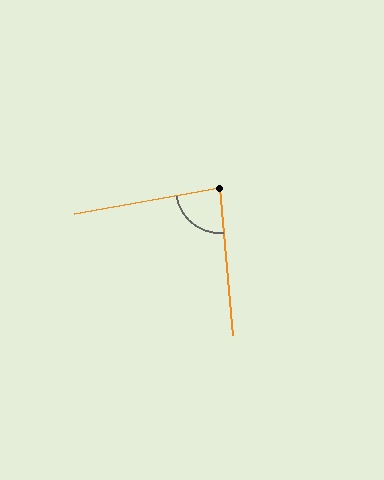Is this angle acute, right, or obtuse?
It is approximately a right angle.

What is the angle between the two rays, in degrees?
Approximately 85 degrees.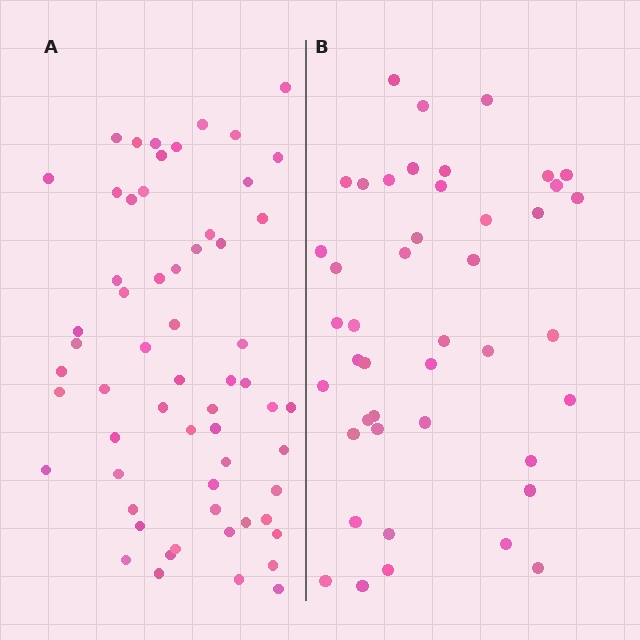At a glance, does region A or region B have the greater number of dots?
Region A (the left region) has more dots.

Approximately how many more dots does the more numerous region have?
Region A has approximately 15 more dots than region B.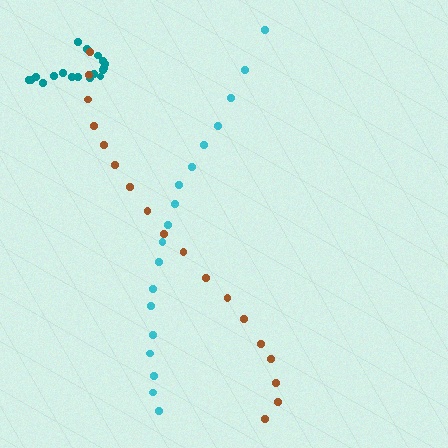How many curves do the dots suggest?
There are 3 distinct paths.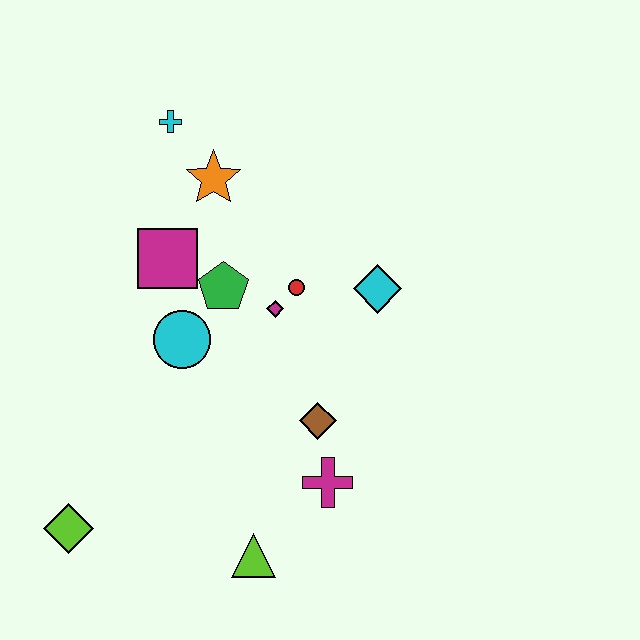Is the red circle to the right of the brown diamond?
No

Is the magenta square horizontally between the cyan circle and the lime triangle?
No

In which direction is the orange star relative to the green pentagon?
The orange star is above the green pentagon.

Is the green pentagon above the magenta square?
No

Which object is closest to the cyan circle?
The green pentagon is closest to the cyan circle.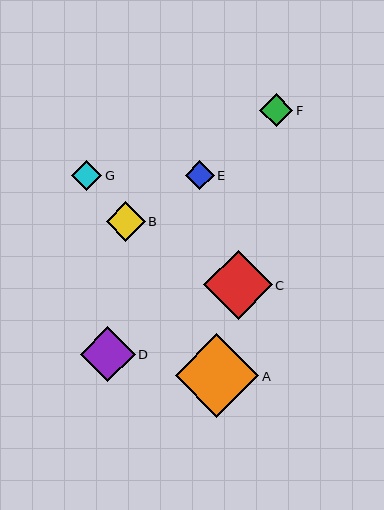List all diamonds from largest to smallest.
From largest to smallest: A, C, D, B, F, G, E.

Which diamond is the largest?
Diamond A is the largest with a size of approximately 84 pixels.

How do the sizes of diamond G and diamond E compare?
Diamond G and diamond E are approximately the same size.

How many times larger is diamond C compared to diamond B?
Diamond C is approximately 1.8 times the size of diamond B.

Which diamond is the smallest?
Diamond E is the smallest with a size of approximately 28 pixels.